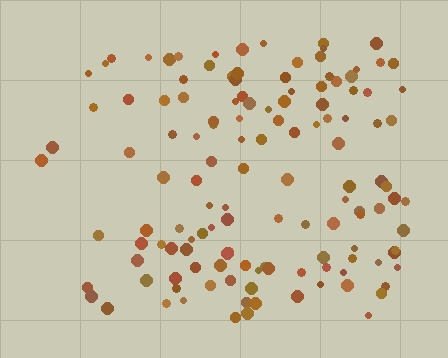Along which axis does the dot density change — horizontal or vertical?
Horizontal.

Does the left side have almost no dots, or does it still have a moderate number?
Still a moderate number, just noticeably fewer than the right.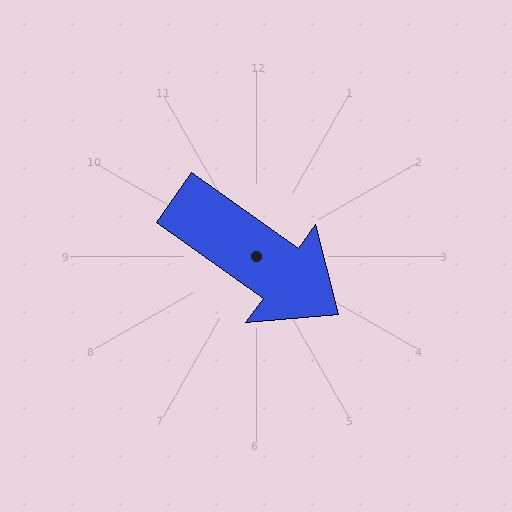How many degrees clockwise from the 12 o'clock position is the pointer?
Approximately 125 degrees.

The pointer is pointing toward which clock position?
Roughly 4 o'clock.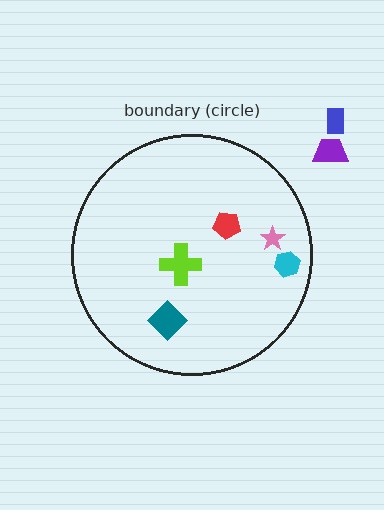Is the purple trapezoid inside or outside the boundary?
Outside.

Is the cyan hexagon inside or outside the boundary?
Inside.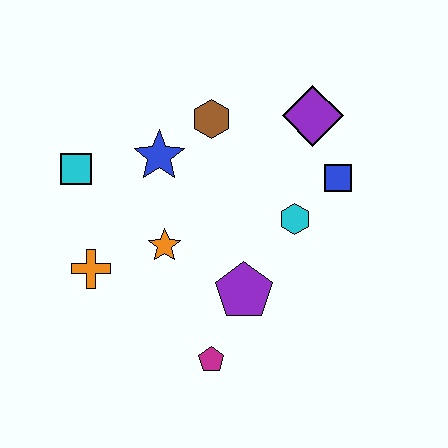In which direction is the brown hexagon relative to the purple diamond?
The brown hexagon is to the left of the purple diamond.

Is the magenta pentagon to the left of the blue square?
Yes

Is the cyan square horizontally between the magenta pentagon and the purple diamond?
No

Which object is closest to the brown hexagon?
The blue star is closest to the brown hexagon.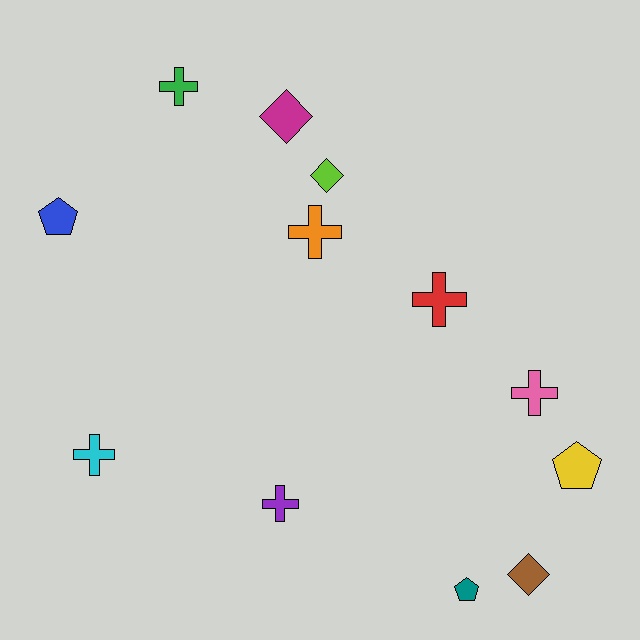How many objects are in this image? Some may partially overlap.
There are 12 objects.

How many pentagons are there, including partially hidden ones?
There are 3 pentagons.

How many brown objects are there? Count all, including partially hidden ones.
There is 1 brown object.